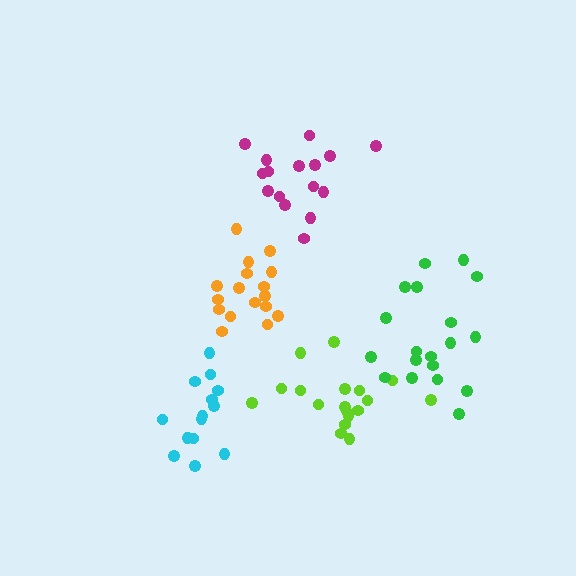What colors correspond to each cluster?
The clusters are colored: lime, green, orange, cyan, magenta.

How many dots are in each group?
Group 1: 18 dots, Group 2: 19 dots, Group 3: 17 dots, Group 4: 14 dots, Group 5: 16 dots (84 total).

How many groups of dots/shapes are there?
There are 5 groups.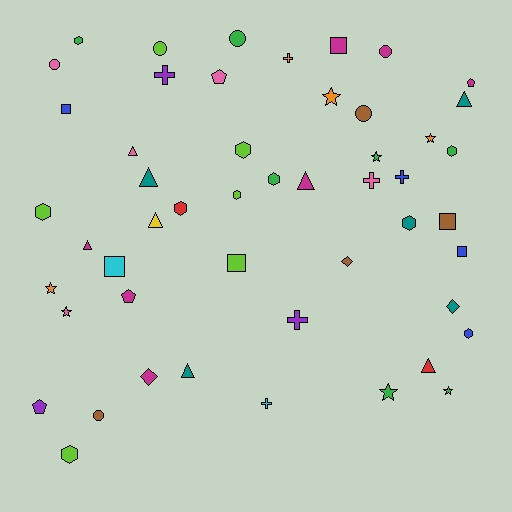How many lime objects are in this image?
There are 6 lime objects.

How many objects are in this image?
There are 50 objects.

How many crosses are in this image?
There are 6 crosses.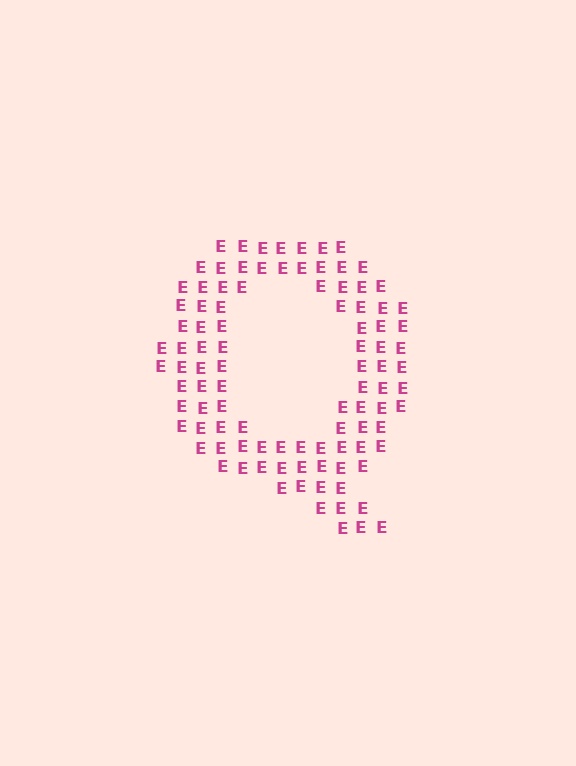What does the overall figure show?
The overall figure shows the letter Q.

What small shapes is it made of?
It is made of small letter E's.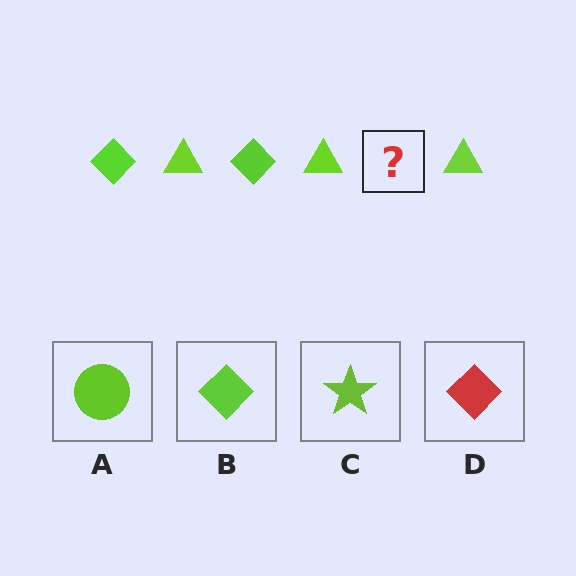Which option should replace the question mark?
Option B.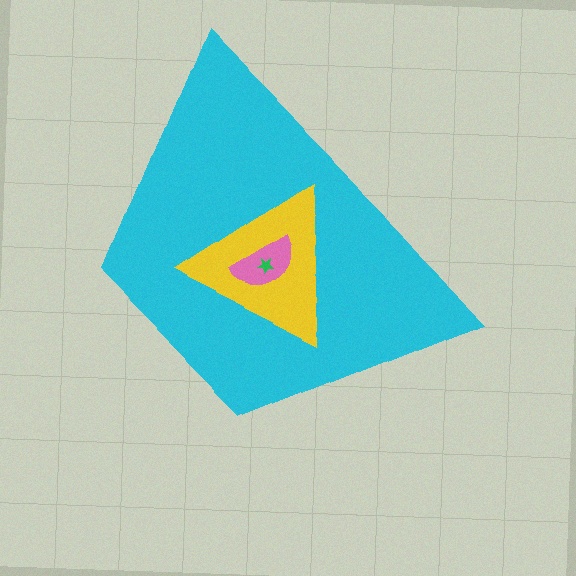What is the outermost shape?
The cyan trapezoid.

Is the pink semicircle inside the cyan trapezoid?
Yes.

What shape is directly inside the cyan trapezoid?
The yellow triangle.